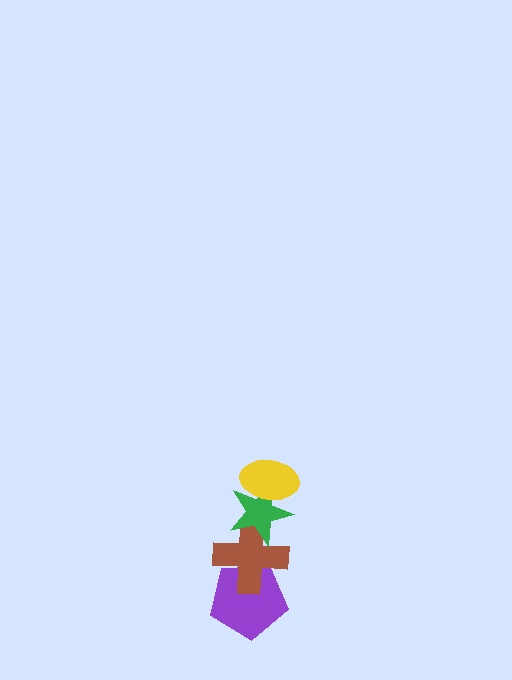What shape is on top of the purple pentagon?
The brown cross is on top of the purple pentagon.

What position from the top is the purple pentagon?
The purple pentagon is 4th from the top.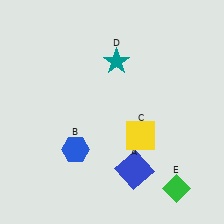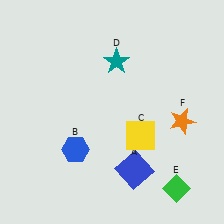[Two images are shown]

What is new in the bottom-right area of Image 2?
An orange star (F) was added in the bottom-right area of Image 2.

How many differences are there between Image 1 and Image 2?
There is 1 difference between the two images.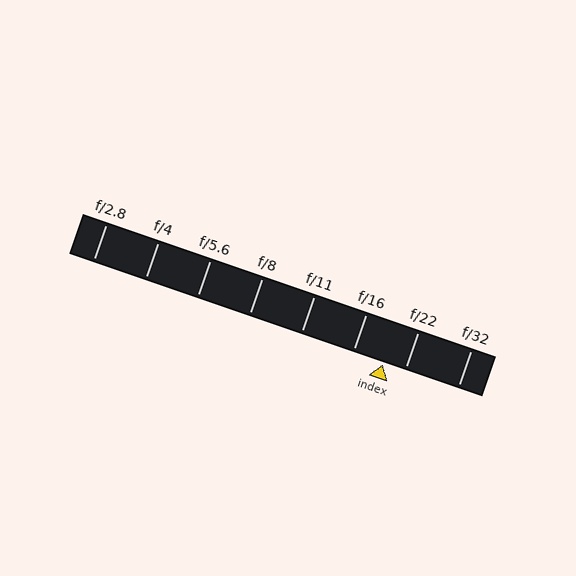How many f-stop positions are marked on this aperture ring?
There are 8 f-stop positions marked.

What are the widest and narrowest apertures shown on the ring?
The widest aperture shown is f/2.8 and the narrowest is f/32.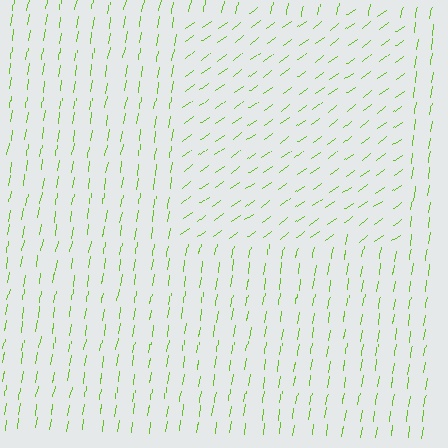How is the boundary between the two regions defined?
The boundary is defined purely by a change in line orientation (approximately 45 degrees difference). All lines are the same color and thickness.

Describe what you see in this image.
The image is filled with small lime line segments. A rectangle region in the image has lines oriented differently from the surrounding lines, creating a visible texture boundary.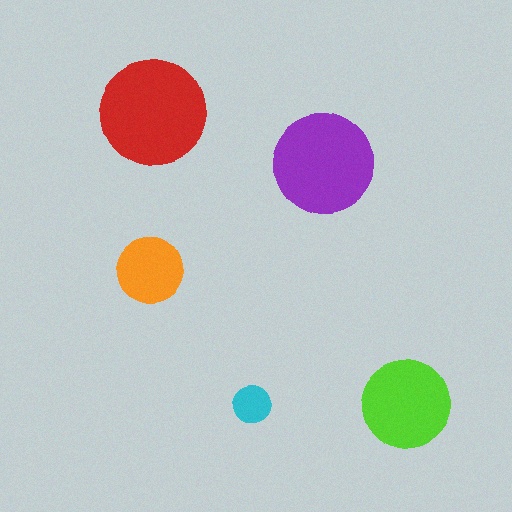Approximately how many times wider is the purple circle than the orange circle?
About 1.5 times wider.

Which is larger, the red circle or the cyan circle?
The red one.